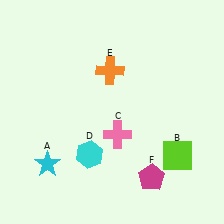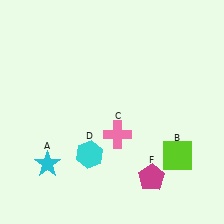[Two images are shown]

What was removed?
The orange cross (E) was removed in Image 2.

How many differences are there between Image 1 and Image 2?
There is 1 difference between the two images.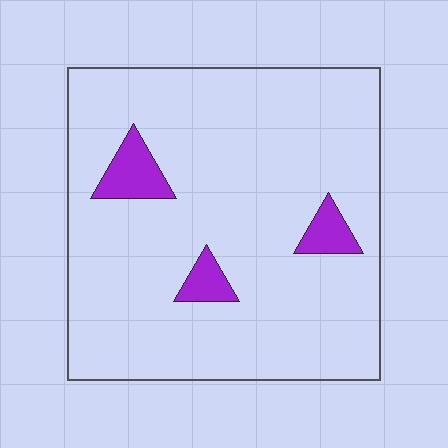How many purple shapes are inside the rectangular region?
3.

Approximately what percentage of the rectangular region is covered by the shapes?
Approximately 10%.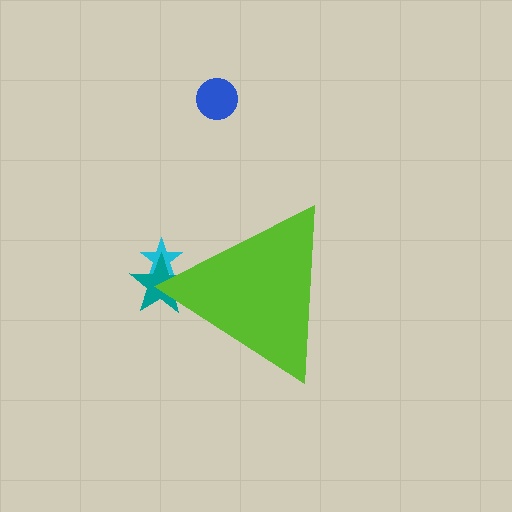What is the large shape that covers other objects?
A lime triangle.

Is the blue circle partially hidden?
No, the blue circle is fully visible.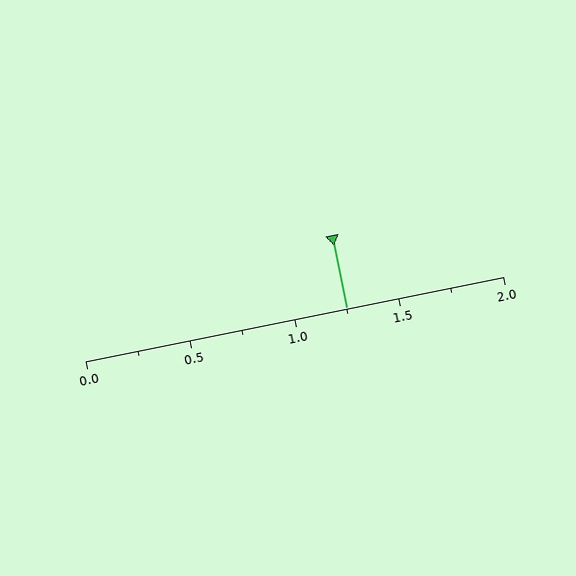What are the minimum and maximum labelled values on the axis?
The axis runs from 0.0 to 2.0.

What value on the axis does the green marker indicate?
The marker indicates approximately 1.25.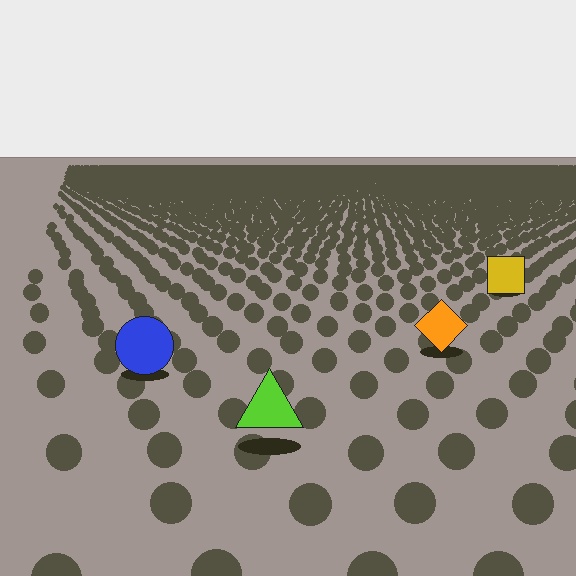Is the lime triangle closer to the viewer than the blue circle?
Yes. The lime triangle is closer — you can tell from the texture gradient: the ground texture is coarser near it.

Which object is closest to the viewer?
The lime triangle is closest. The texture marks near it are larger and more spread out.